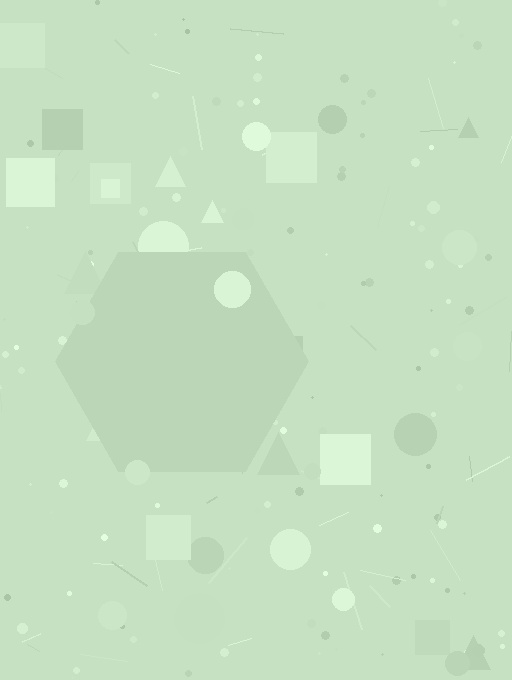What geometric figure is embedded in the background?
A hexagon is embedded in the background.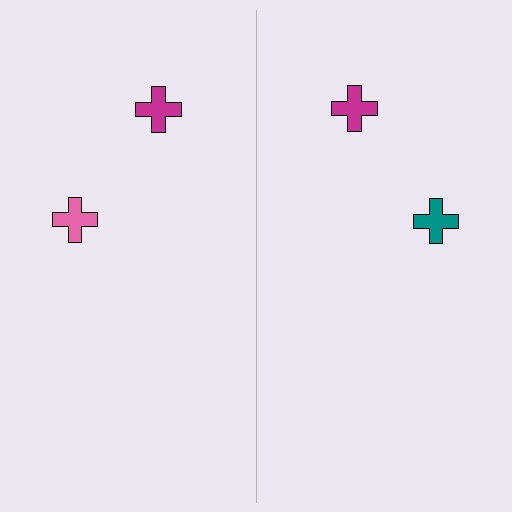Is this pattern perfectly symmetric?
No, the pattern is not perfectly symmetric. The teal cross on the right side breaks the symmetry — its mirror counterpart is pink.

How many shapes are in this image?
There are 4 shapes in this image.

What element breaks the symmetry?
The teal cross on the right side breaks the symmetry — its mirror counterpart is pink.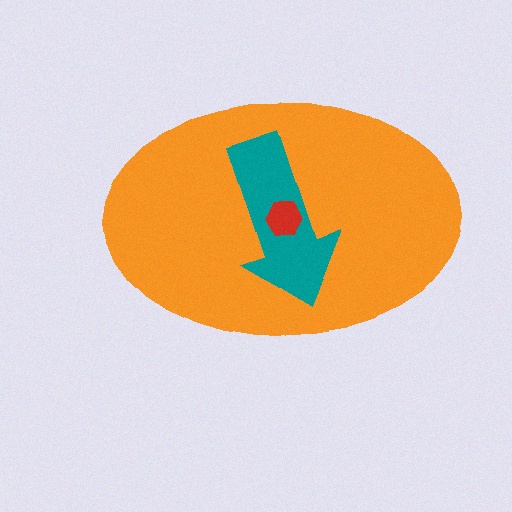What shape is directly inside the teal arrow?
The red hexagon.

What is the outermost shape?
The orange ellipse.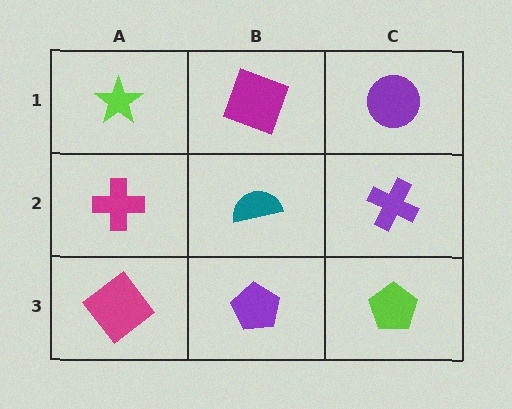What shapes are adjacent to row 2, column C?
A purple circle (row 1, column C), a lime pentagon (row 3, column C), a teal semicircle (row 2, column B).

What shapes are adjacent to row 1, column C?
A purple cross (row 2, column C), a magenta square (row 1, column B).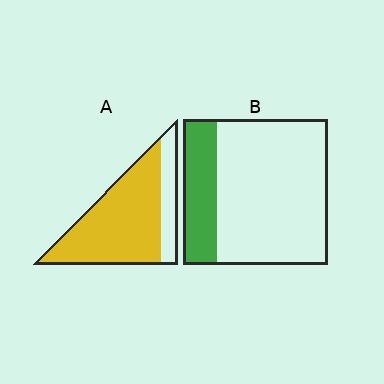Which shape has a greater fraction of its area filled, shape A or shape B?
Shape A.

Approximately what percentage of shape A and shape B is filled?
A is approximately 80% and B is approximately 25%.